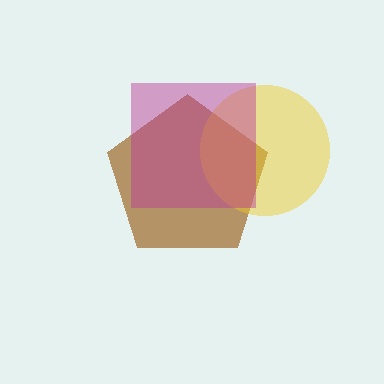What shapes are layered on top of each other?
The layered shapes are: a brown pentagon, a yellow circle, a magenta square.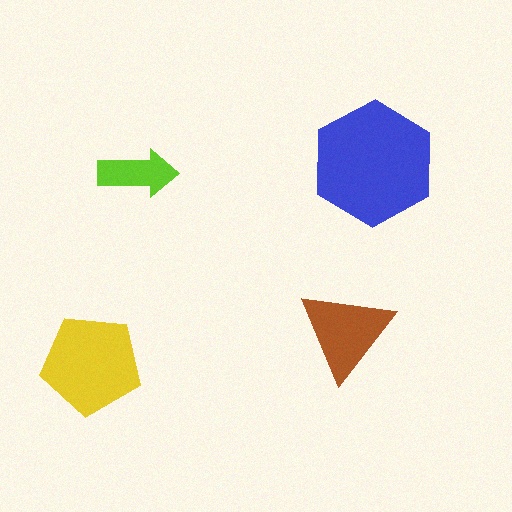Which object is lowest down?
The yellow pentagon is bottommost.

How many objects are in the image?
There are 4 objects in the image.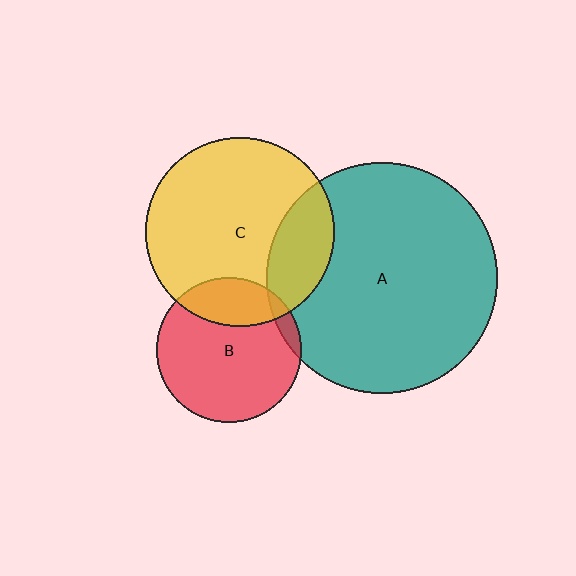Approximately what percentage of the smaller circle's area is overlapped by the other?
Approximately 25%.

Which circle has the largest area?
Circle A (teal).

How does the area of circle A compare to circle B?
Approximately 2.5 times.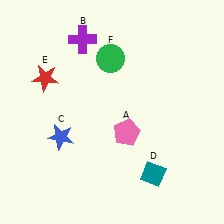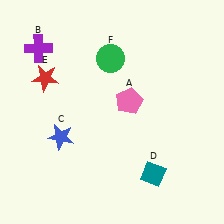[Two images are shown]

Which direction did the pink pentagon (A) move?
The pink pentagon (A) moved up.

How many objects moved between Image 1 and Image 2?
2 objects moved between the two images.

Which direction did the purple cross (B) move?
The purple cross (B) moved left.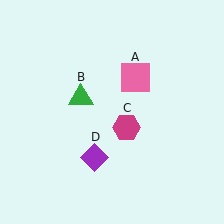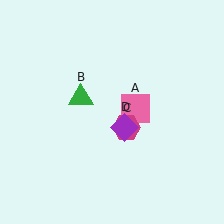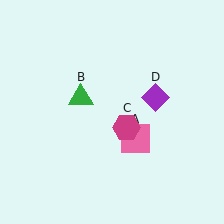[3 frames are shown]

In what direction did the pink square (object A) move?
The pink square (object A) moved down.